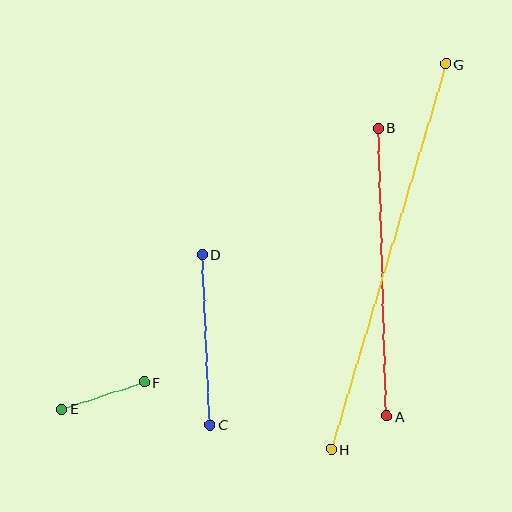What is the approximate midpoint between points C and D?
The midpoint is at approximately (206, 340) pixels.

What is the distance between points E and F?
The distance is approximately 86 pixels.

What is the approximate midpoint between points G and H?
The midpoint is at approximately (388, 257) pixels.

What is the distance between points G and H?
The distance is approximately 402 pixels.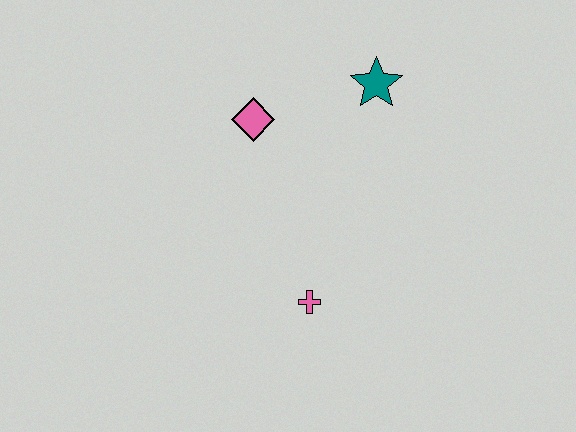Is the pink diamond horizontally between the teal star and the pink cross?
No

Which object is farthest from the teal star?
The pink cross is farthest from the teal star.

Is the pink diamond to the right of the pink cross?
No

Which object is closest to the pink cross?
The pink diamond is closest to the pink cross.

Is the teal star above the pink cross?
Yes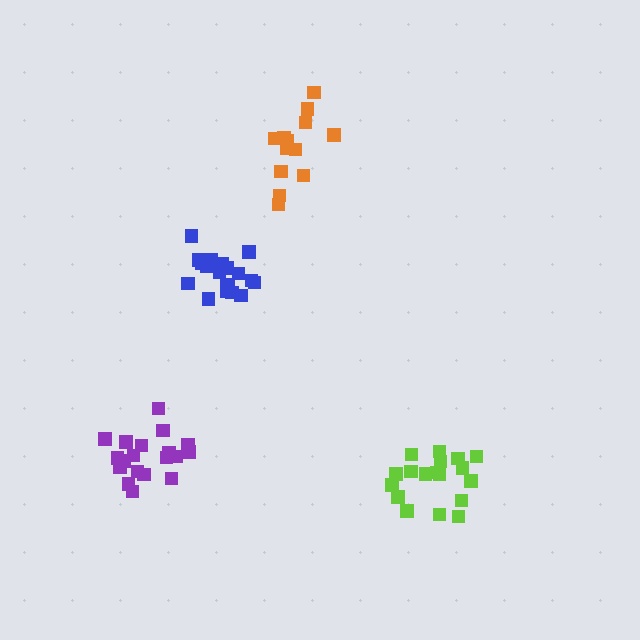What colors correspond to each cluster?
The clusters are colored: purple, lime, orange, blue.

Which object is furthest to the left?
The purple cluster is leftmost.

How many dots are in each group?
Group 1: 19 dots, Group 2: 18 dots, Group 3: 13 dots, Group 4: 19 dots (69 total).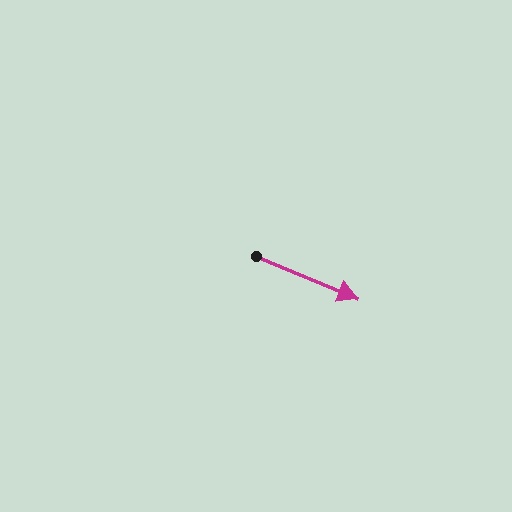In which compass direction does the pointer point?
Southeast.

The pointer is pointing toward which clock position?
Roughly 4 o'clock.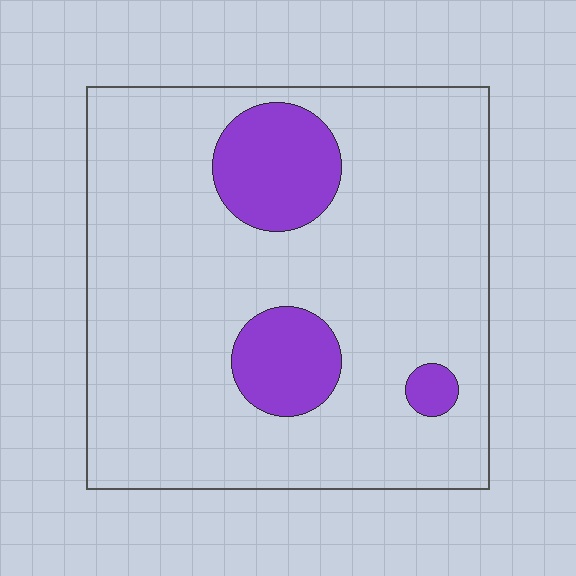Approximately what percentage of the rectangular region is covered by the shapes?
Approximately 15%.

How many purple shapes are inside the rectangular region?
3.